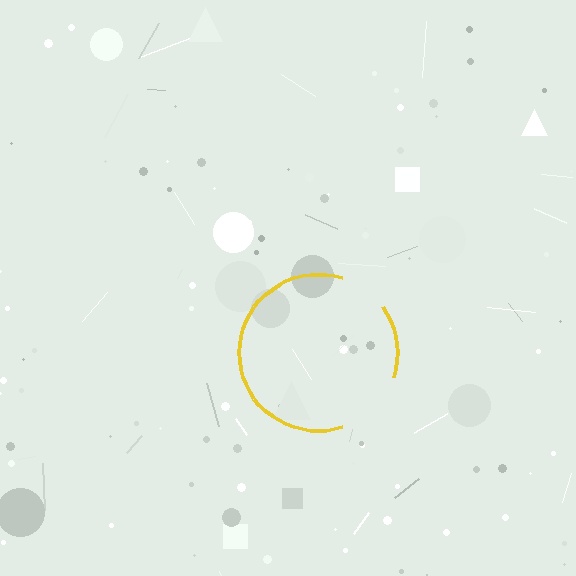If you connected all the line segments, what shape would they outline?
They would outline a circle.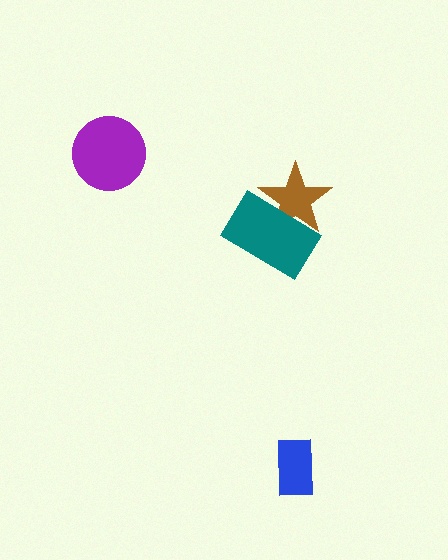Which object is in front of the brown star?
The teal rectangle is in front of the brown star.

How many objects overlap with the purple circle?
0 objects overlap with the purple circle.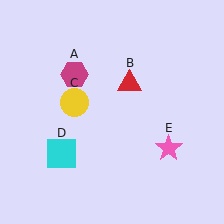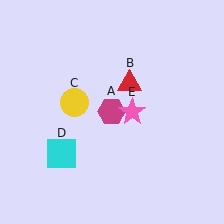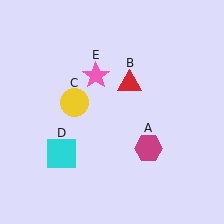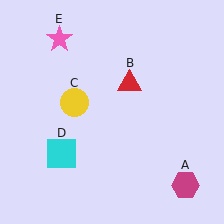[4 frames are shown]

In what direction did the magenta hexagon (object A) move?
The magenta hexagon (object A) moved down and to the right.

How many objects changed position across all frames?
2 objects changed position: magenta hexagon (object A), pink star (object E).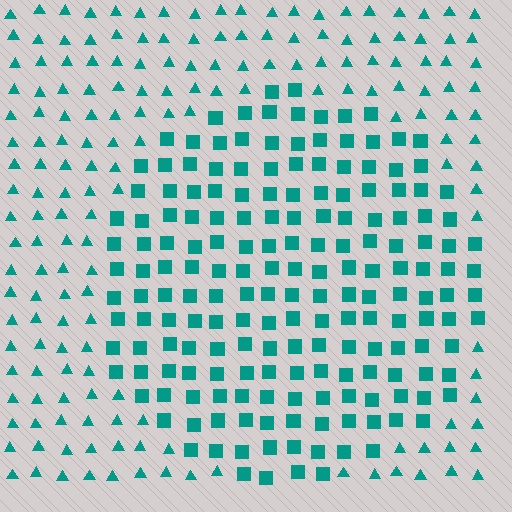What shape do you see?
I see a circle.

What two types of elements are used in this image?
The image uses squares inside the circle region and triangles outside it.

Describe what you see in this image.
The image is filled with small teal elements arranged in a uniform grid. A circle-shaped region contains squares, while the surrounding area contains triangles. The boundary is defined purely by the change in element shape.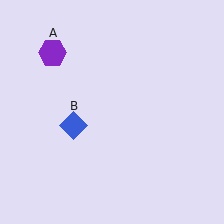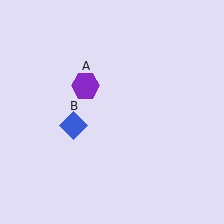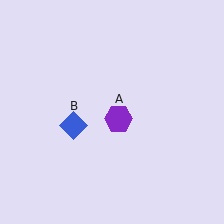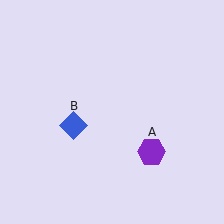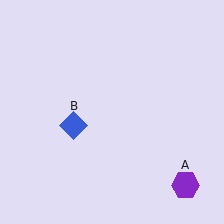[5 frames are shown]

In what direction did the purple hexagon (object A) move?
The purple hexagon (object A) moved down and to the right.